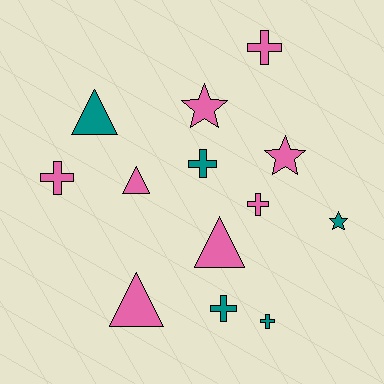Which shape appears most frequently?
Cross, with 6 objects.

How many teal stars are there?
There is 1 teal star.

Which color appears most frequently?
Pink, with 8 objects.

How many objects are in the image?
There are 13 objects.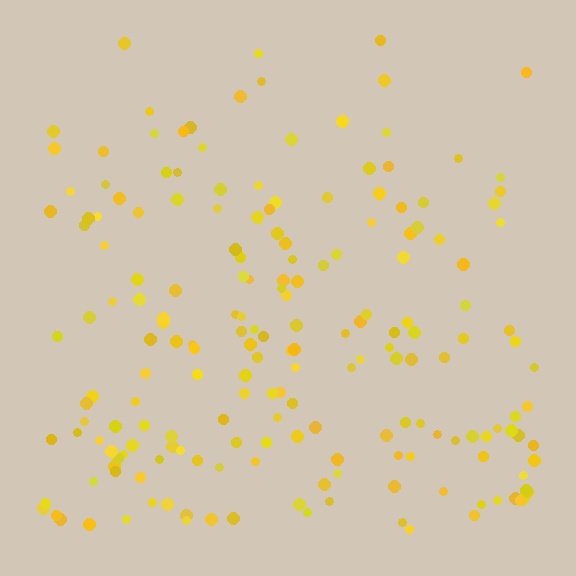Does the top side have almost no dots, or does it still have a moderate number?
Still a moderate number, just noticeably fewer than the bottom.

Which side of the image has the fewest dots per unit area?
The top.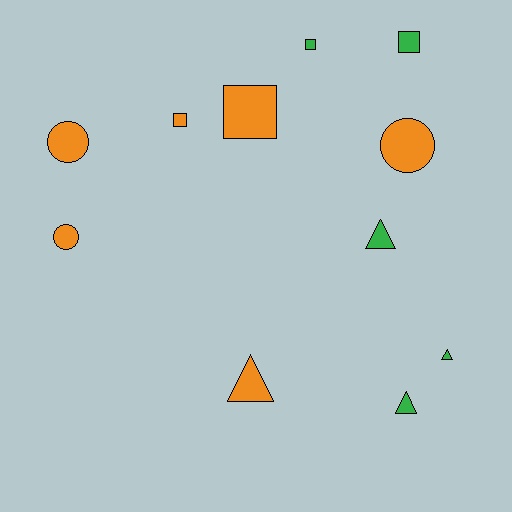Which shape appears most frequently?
Triangle, with 4 objects.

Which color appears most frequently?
Orange, with 6 objects.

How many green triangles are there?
There are 3 green triangles.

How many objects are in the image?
There are 11 objects.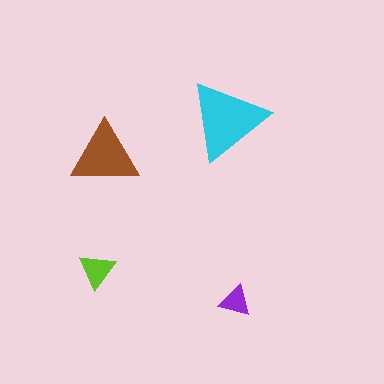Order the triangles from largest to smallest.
the cyan one, the brown one, the lime one, the purple one.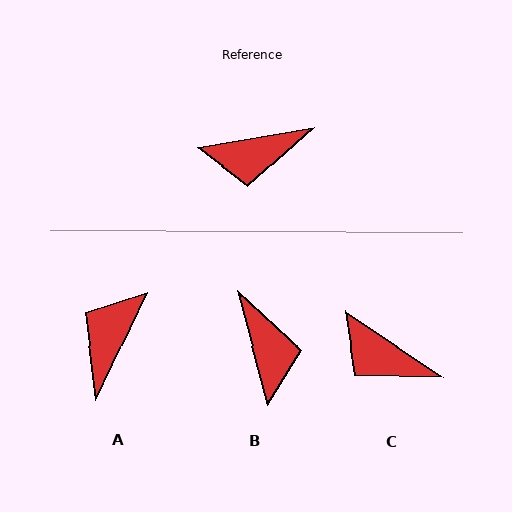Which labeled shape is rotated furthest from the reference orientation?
A, about 124 degrees away.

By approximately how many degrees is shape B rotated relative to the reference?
Approximately 96 degrees counter-clockwise.